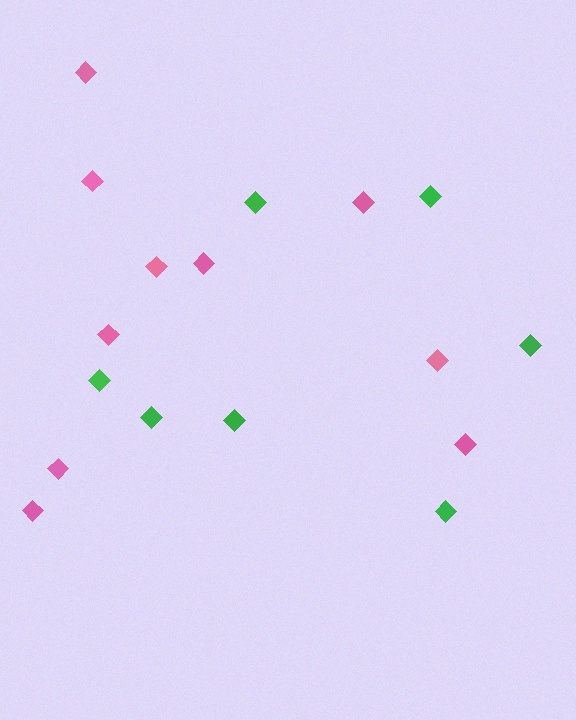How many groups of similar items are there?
There are 2 groups: one group of green diamonds (7) and one group of pink diamonds (10).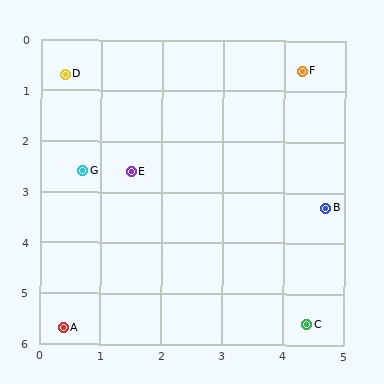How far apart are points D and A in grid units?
Points D and A are about 5.0 grid units apart.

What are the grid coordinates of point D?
Point D is at approximately (0.4, 0.7).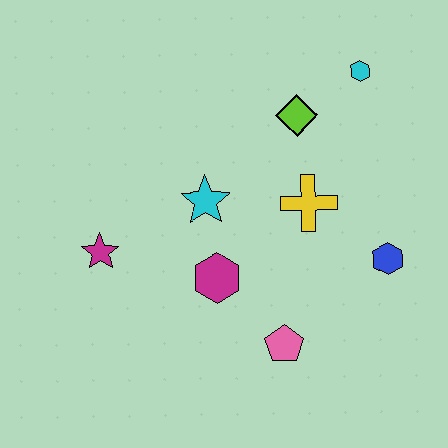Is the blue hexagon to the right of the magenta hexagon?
Yes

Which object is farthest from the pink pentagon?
The cyan hexagon is farthest from the pink pentagon.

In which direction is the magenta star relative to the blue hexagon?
The magenta star is to the left of the blue hexagon.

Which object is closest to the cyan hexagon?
The lime diamond is closest to the cyan hexagon.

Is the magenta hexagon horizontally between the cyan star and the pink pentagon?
Yes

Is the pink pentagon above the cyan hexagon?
No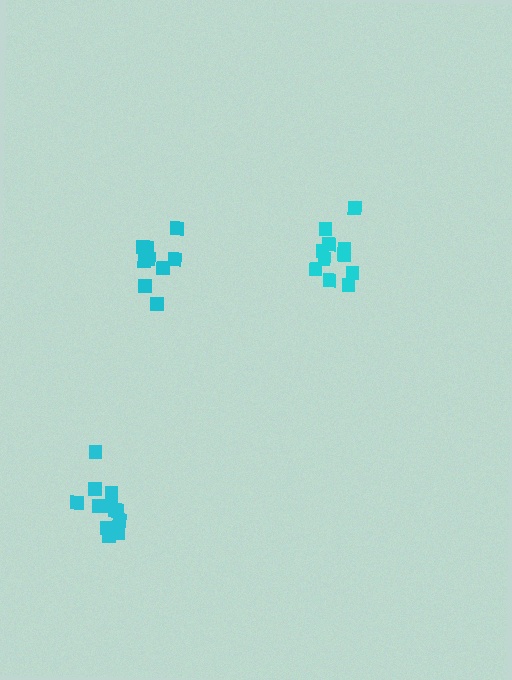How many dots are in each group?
Group 1: 12 dots, Group 2: 9 dots, Group 3: 12 dots (33 total).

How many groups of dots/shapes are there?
There are 3 groups.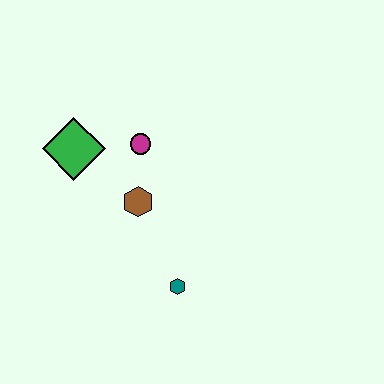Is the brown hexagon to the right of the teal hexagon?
No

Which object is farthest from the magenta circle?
The teal hexagon is farthest from the magenta circle.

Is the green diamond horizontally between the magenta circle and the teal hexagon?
No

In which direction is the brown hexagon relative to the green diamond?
The brown hexagon is to the right of the green diamond.